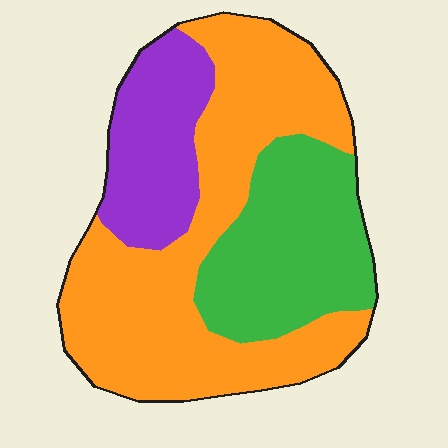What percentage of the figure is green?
Green takes up about one quarter (1/4) of the figure.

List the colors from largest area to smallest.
From largest to smallest: orange, green, purple.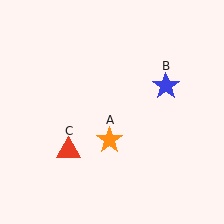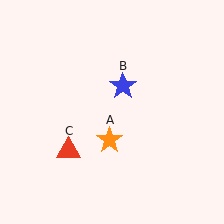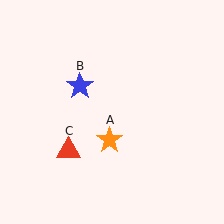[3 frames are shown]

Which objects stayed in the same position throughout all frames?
Orange star (object A) and red triangle (object C) remained stationary.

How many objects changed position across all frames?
1 object changed position: blue star (object B).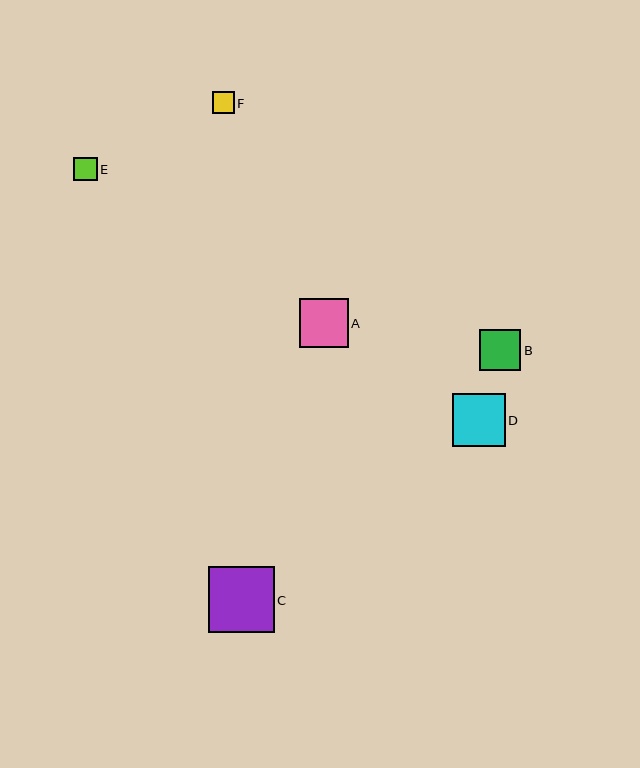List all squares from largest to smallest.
From largest to smallest: C, D, A, B, E, F.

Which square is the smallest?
Square F is the smallest with a size of approximately 22 pixels.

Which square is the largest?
Square C is the largest with a size of approximately 66 pixels.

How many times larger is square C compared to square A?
Square C is approximately 1.4 times the size of square A.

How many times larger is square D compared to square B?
Square D is approximately 1.3 times the size of square B.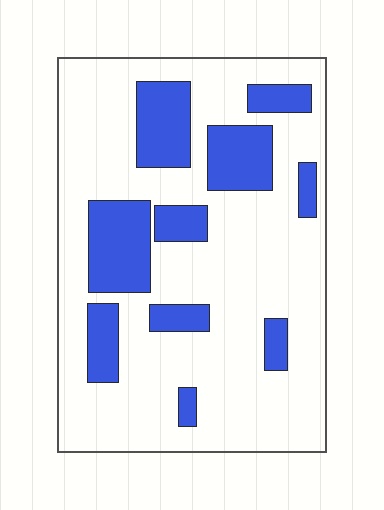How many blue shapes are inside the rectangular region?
10.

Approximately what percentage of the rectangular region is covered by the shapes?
Approximately 25%.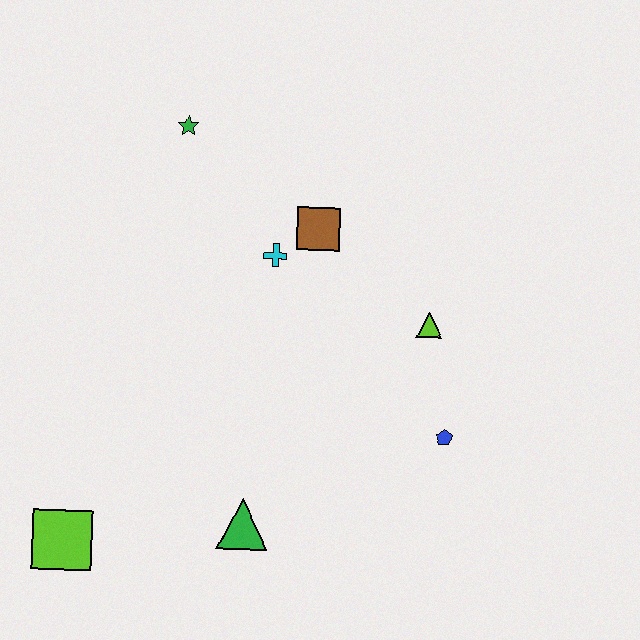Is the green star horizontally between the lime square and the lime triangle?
Yes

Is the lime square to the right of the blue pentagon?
No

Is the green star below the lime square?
No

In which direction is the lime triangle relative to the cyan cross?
The lime triangle is to the right of the cyan cross.